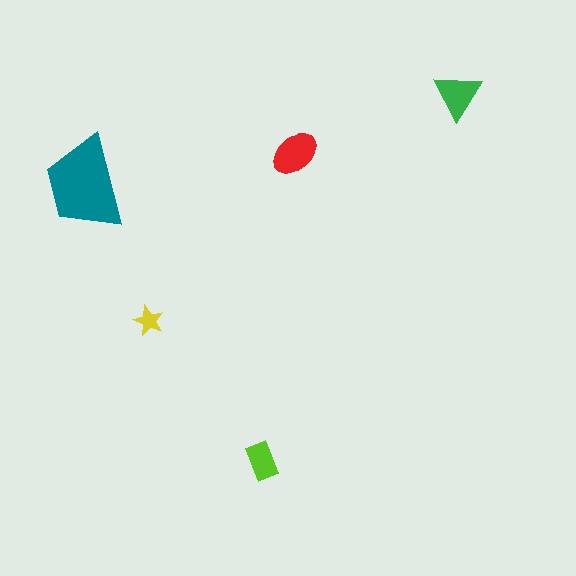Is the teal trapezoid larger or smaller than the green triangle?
Larger.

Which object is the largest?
The teal trapezoid.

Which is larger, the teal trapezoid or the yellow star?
The teal trapezoid.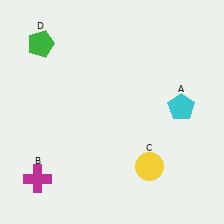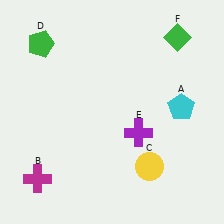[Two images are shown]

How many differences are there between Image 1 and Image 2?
There are 2 differences between the two images.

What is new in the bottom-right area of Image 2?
A purple cross (E) was added in the bottom-right area of Image 2.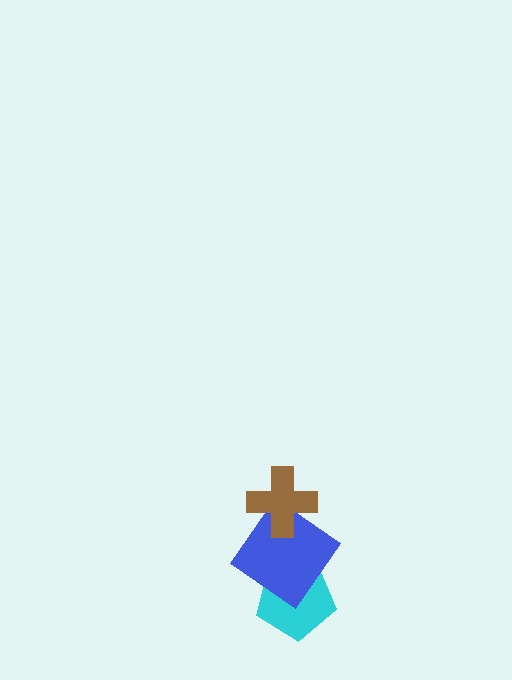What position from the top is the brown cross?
The brown cross is 1st from the top.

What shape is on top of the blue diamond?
The brown cross is on top of the blue diamond.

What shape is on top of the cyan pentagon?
The blue diamond is on top of the cyan pentagon.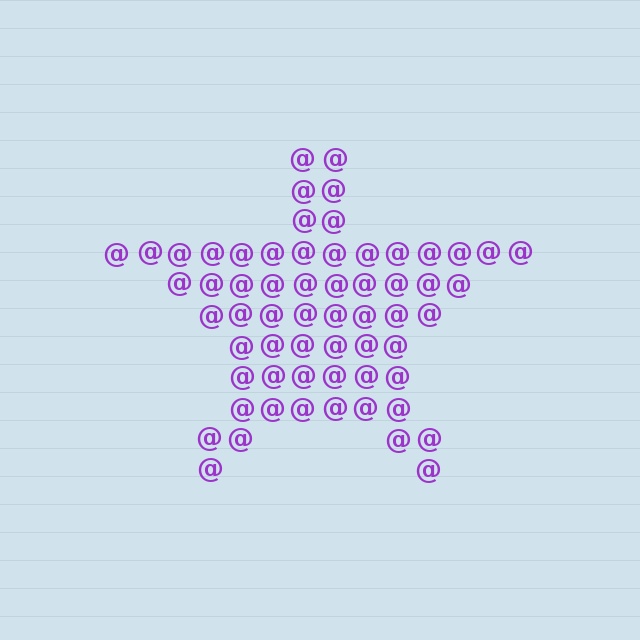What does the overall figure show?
The overall figure shows a star.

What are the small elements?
The small elements are at signs.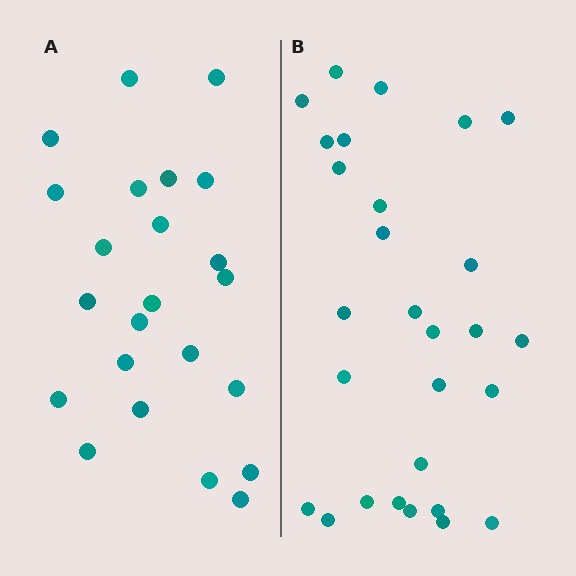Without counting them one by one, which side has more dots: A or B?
Region B (the right region) has more dots.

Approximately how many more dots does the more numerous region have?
Region B has about 5 more dots than region A.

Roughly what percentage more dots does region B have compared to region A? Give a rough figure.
About 20% more.